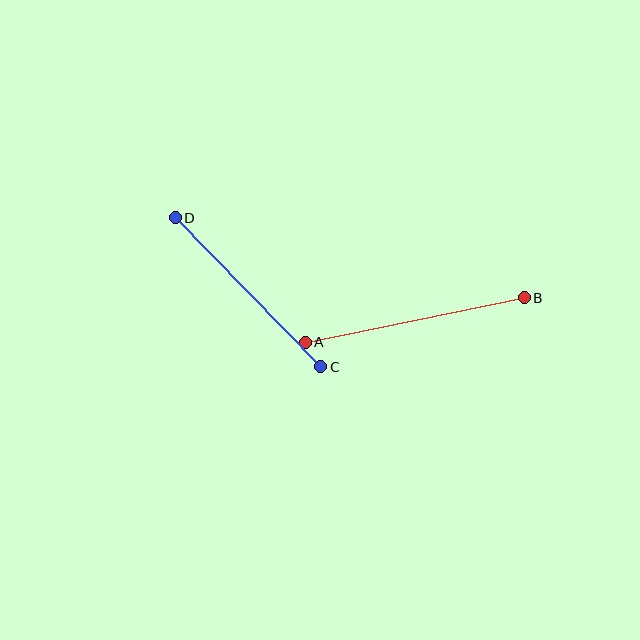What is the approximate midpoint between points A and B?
The midpoint is at approximately (415, 320) pixels.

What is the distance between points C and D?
The distance is approximately 208 pixels.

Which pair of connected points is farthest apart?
Points A and B are farthest apart.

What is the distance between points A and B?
The distance is approximately 223 pixels.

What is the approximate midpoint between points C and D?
The midpoint is at approximately (248, 292) pixels.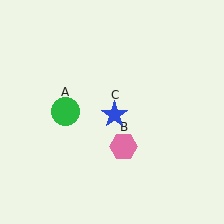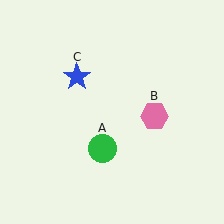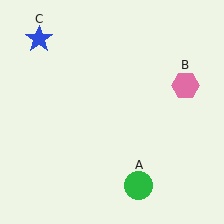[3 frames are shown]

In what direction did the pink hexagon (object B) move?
The pink hexagon (object B) moved up and to the right.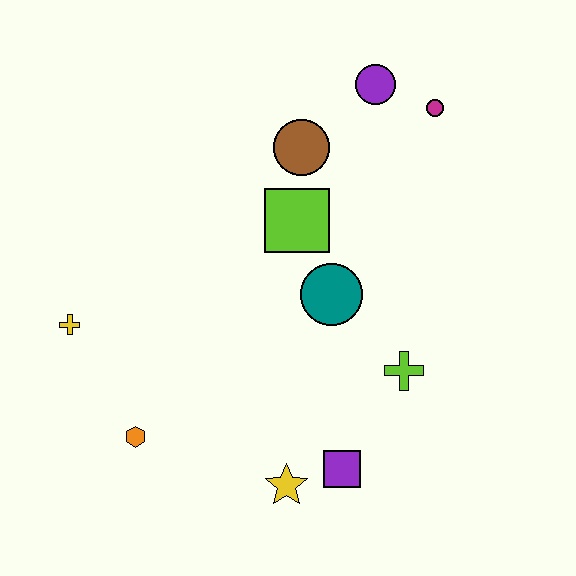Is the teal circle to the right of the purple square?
No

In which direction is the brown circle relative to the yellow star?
The brown circle is above the yellow star.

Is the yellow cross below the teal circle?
Yes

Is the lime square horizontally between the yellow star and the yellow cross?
No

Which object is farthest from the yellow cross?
The magenta circle is farthest from the yellow cross.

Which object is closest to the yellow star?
The purple square is closest to the yellow star.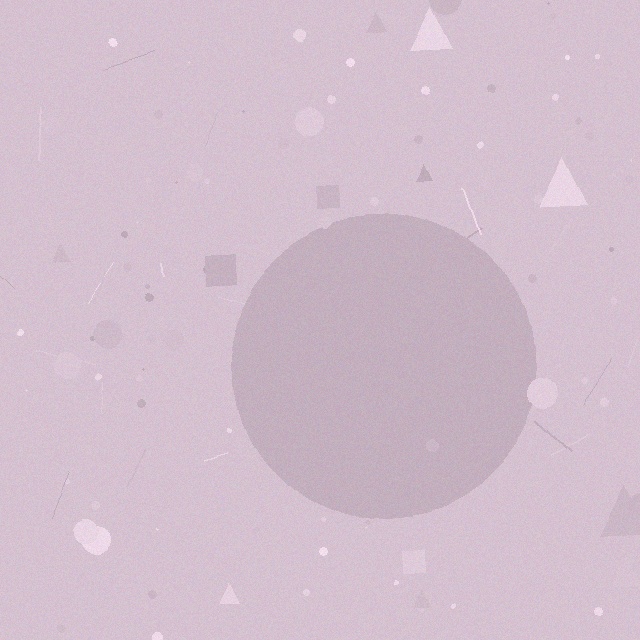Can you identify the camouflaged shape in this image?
The camouflaged shape is a circle.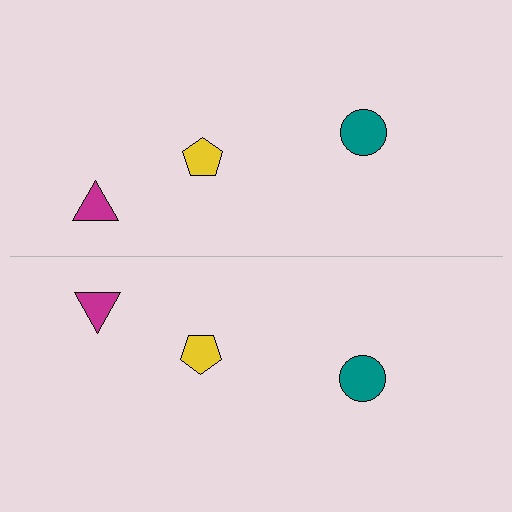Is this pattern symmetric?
Yes, this pattern has bilateral (reflection) symmetry.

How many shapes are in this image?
There are 6 shapes in this image.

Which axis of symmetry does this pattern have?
The pattern has a horizontal axis of symmetry running through the center of the image.